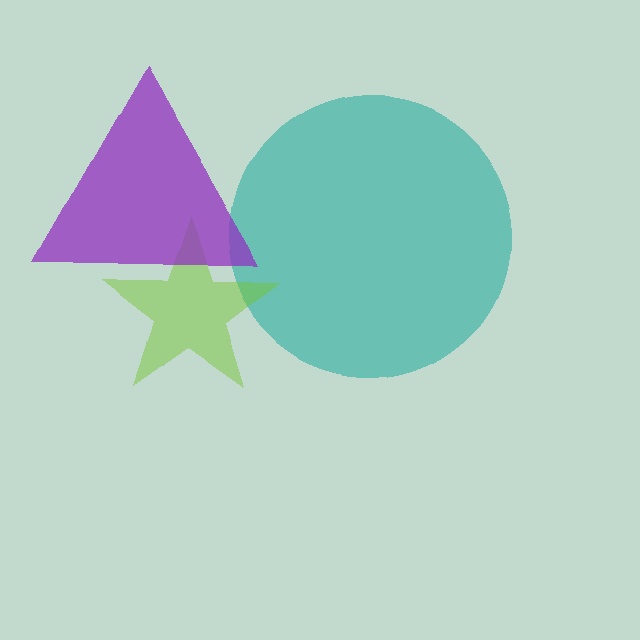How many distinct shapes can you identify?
There are 3 distinct shapes: a teal circle, a lime star, a purple triangle.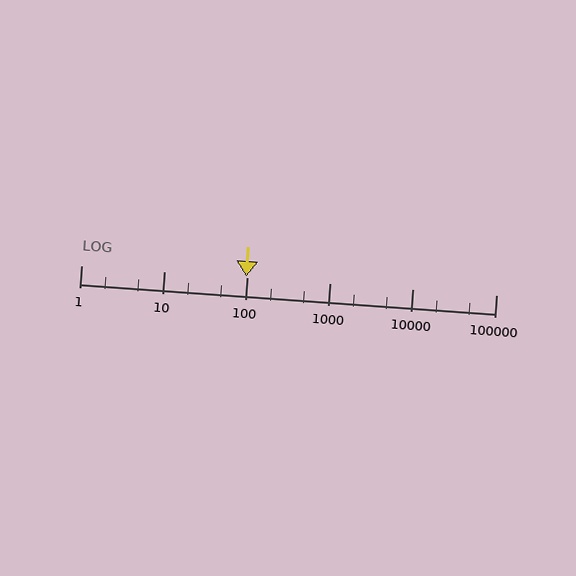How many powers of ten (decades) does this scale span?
The scale spans 5 decades, from 1 to 100000.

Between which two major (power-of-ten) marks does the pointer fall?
The pointer is between 10 and 100.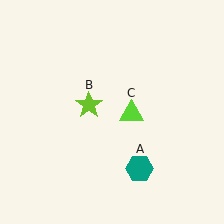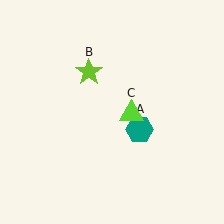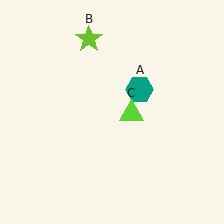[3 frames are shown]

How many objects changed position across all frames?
2 objects changed position: teal hexagon (object A), lime star (object B).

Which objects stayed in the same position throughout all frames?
Lime triangle (object C) remained stationary.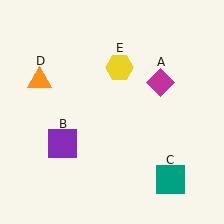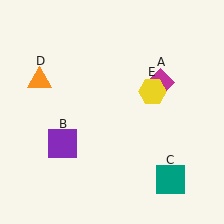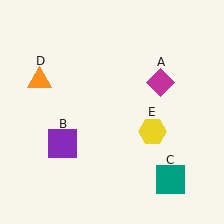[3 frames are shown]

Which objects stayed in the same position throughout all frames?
Magenta diamond (object A) and purple square (object B) and teal square (object C) and orange triangle (object D) remained stationary.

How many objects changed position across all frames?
1 object changed position: yellow hexagon (object E).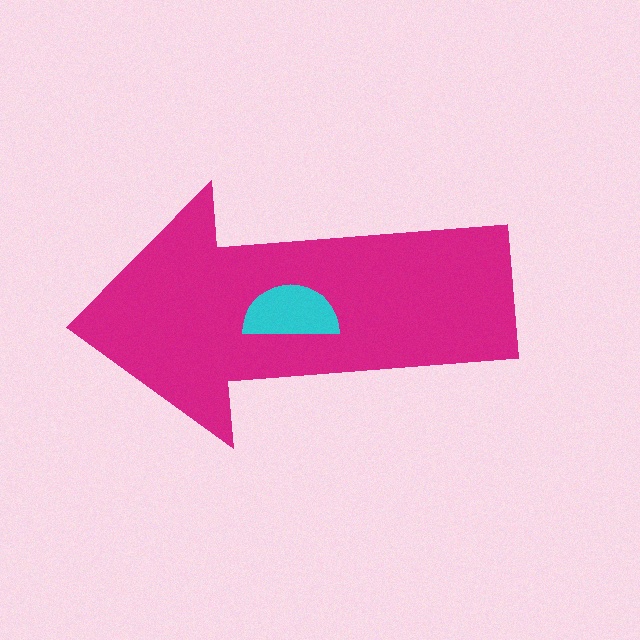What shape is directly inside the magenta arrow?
The cyan semicircle.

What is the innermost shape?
The cyan semicircle.